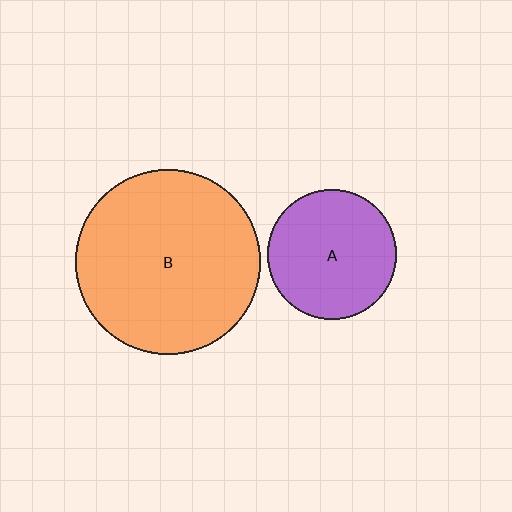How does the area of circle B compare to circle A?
Approximately 2.0 times.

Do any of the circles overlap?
No, none of the circles overlap.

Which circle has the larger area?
Circle B (orange).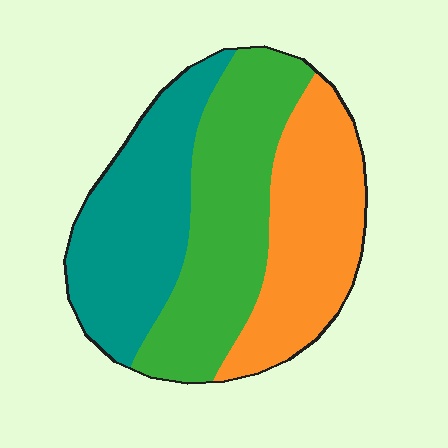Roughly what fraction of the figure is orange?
Orange takes up between a quarter and a half of the figure.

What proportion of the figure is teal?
Teal covers around 30% of the figure.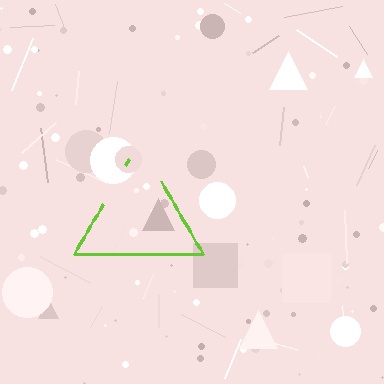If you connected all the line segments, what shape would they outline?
They would outline a triangle.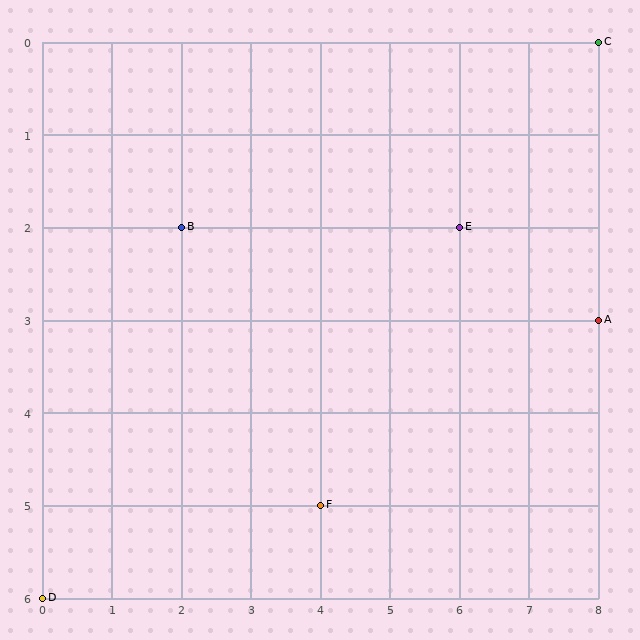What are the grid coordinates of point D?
Point D is at grid coordinates (0, 6).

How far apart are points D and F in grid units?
Points D and F are 4 columns and 1 row apart (about 4.1 grid units diagonally).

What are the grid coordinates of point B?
Point B is at grid coordinates (2, 2).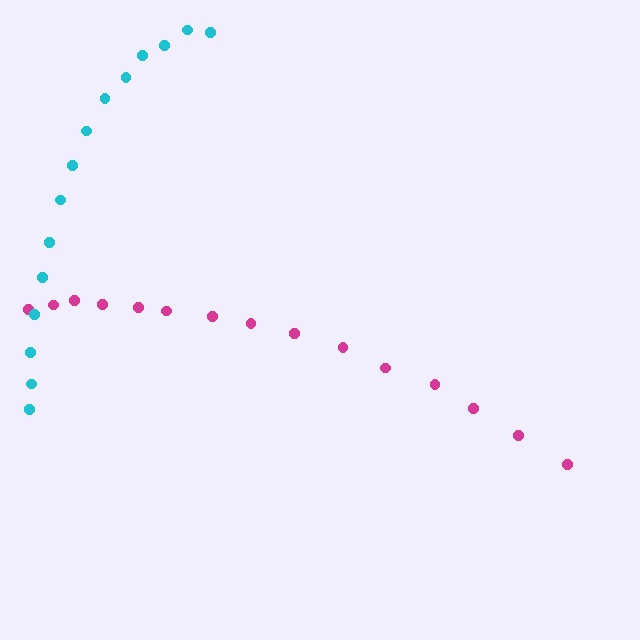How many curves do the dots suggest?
There are 2 distinct paths.